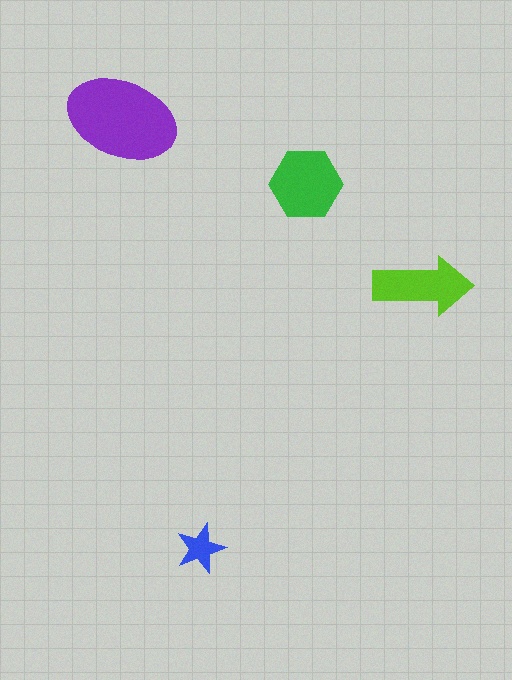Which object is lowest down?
The blue star is bottommost.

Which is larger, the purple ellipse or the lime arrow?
The purple ellipse.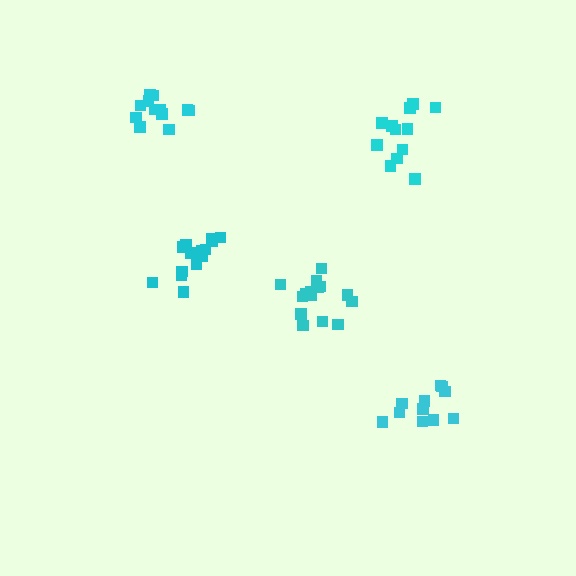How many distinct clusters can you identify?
There are 5 distinct clusters.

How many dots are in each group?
Group 1: 12 dots, Group 2: 11 dots, Group 3: 15 dots, Group 4: 14 dots, Group 5: 12 dots (64 total).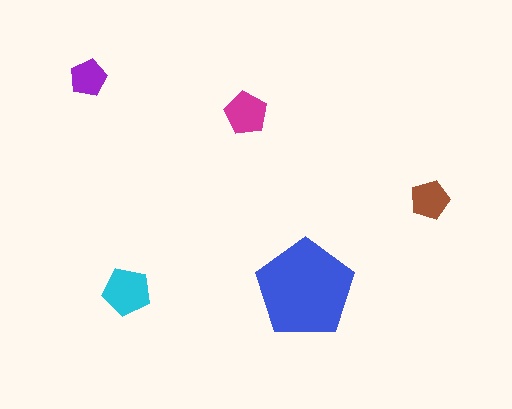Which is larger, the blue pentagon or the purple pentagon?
The blue one.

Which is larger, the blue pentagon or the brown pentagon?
The blue one.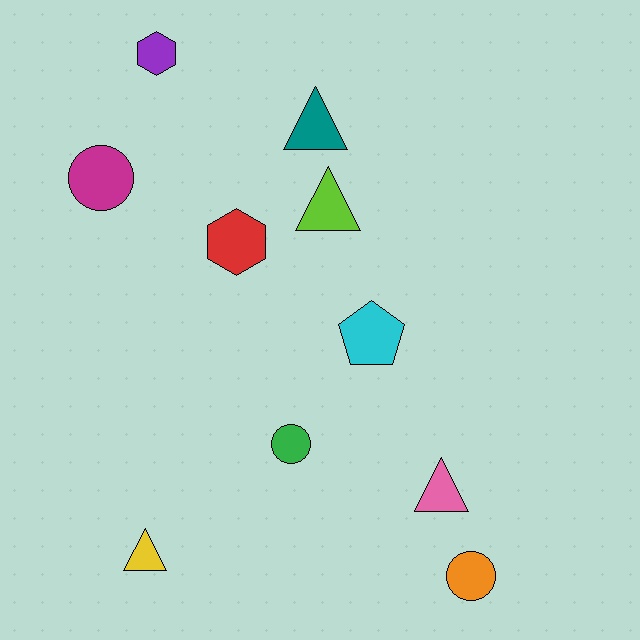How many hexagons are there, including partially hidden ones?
There are 2 hexagons.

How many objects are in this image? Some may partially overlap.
There are 10 objects.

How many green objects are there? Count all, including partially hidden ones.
There is 1 green object.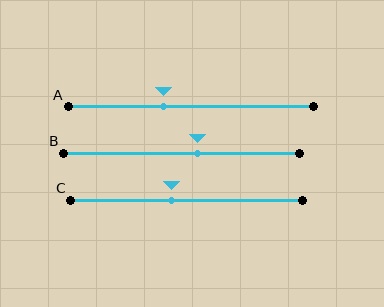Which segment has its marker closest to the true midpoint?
Segment B has its marker closest to the true midpoint.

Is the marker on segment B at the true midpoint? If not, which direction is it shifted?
No, the marker on segment B is shifted to the right by about 7% of the segment length.